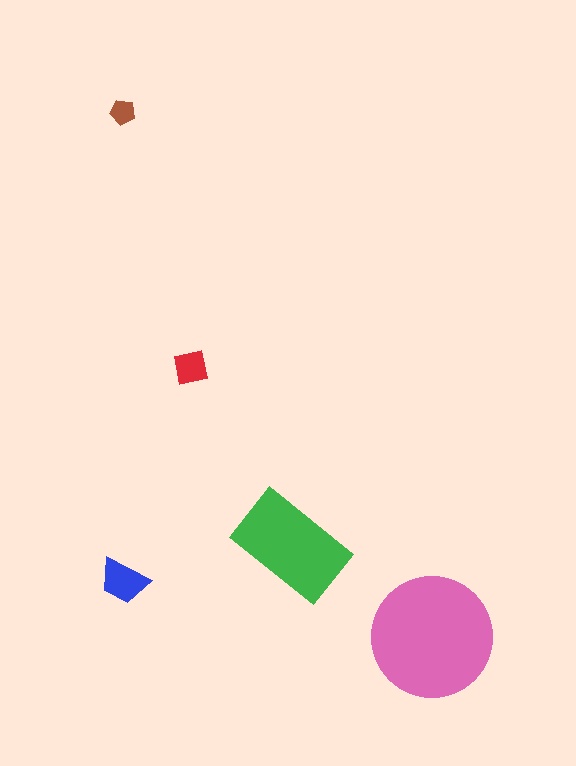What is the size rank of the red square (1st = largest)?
4th.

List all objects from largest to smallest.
The pink circle, the green rectangle, the blue trapezoid, the red square, the brown pentagon.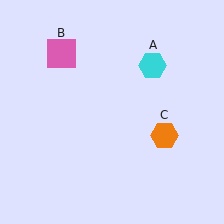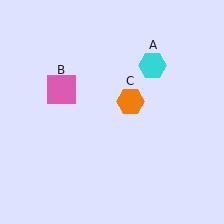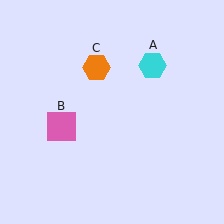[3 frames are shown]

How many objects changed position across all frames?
2 objects changed position: pink square (object B), orange hexagon (object C).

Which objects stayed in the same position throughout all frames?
Cyan hexagon (object A) remained stationary.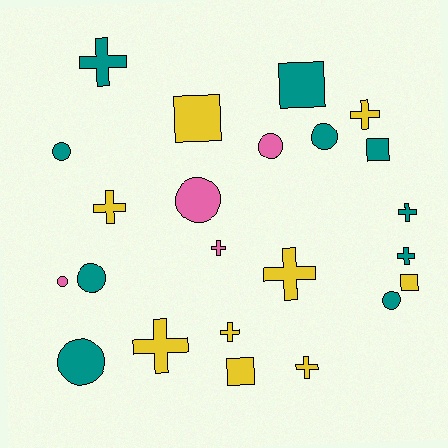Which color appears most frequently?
Teal, with 10 objects.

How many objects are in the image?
There are 23 objects.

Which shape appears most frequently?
Cross, with 10 objects.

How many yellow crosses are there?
There are 6 yellow crosses.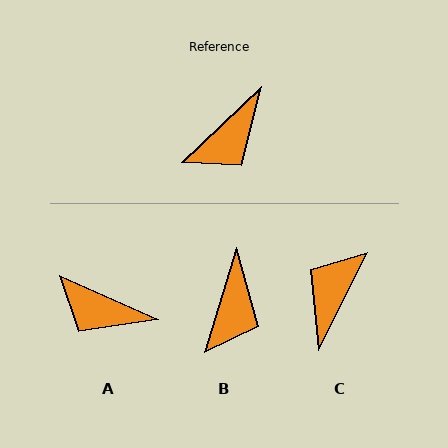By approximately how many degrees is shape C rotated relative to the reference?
Approximately 160 degrees clockwise.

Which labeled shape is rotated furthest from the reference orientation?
C, about 160 degrees away.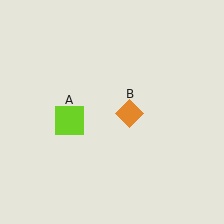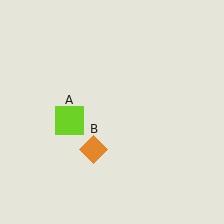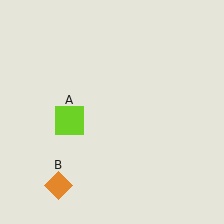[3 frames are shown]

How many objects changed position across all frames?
1 object changed position: orange diamond (object B).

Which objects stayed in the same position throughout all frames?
Lime square (object A) remained stationary.